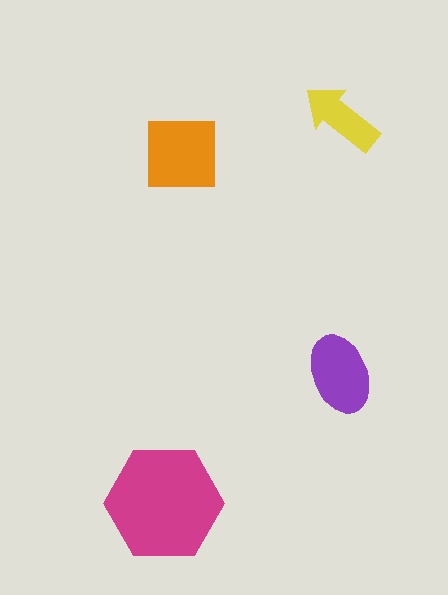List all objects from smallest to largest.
The yellow arrow, the purple ellipse, the orange square, the magenta hexagon.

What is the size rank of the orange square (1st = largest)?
2nd.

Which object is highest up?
The yellow arrow is topmost.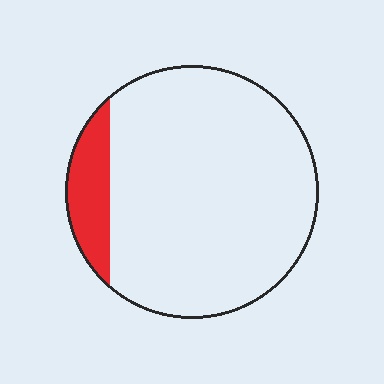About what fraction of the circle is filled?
About one eighth (1/8).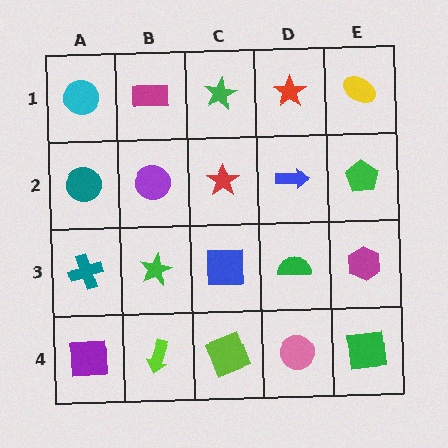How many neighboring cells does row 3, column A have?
3.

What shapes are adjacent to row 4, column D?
A green semicircle (row 3, column D), a lime square (row 4, column C), a green square (row 4, column E).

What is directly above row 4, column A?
A teal cross.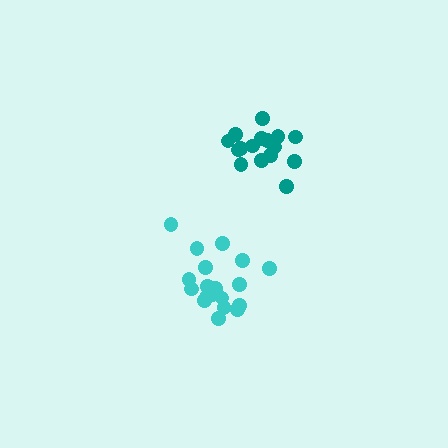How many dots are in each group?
Group 1: 16 dots, Group 2: 19 dots (35 total).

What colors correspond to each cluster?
The clusters are colored: teal, cyan.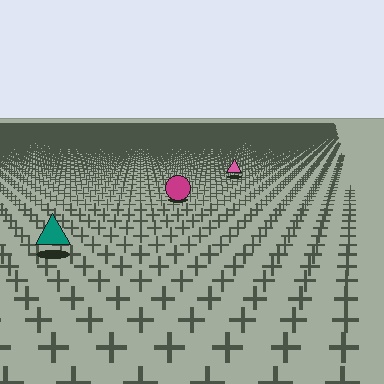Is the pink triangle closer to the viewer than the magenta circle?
No. The magenta circle is closer — you can tell from the texture gradient: the ground texture is coarser near it.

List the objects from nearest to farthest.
From nearest to farthest: the teal triangle, the magenta circle, the pink triangle.